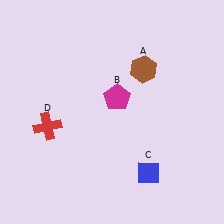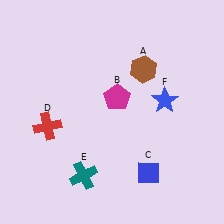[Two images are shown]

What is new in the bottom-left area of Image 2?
A teal cross (E) was added in the bottom-left area of Image 2.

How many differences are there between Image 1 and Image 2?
There are 2 differences between the two images.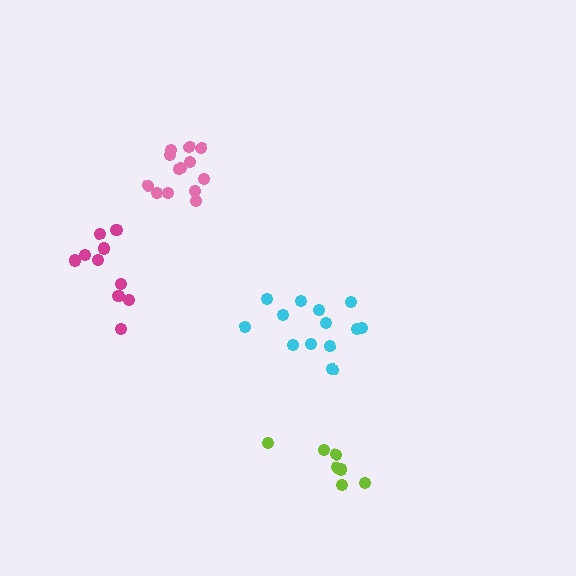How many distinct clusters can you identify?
There are 4 distinct clusters.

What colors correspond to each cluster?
The clusters are colored: pink, cyan, lime, magenta.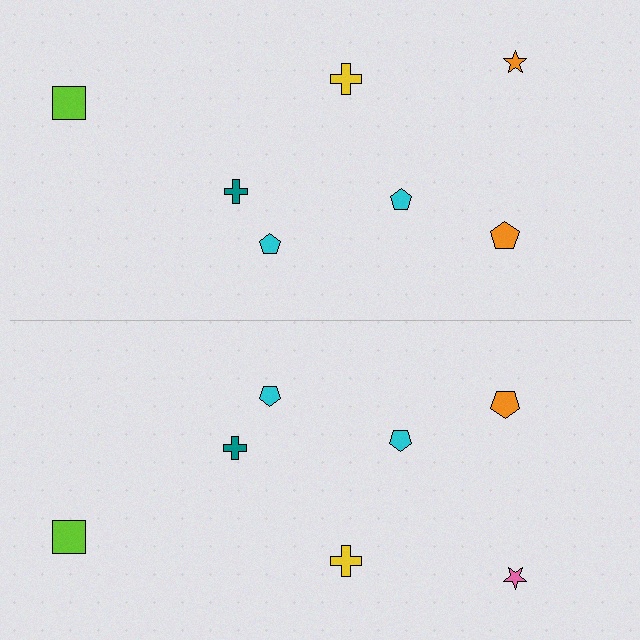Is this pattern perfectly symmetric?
No, the pattern is not perfectly symmetric. The pink star on the bottom side breaks the symmetry — its mirror counterpart is orange.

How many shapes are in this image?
There are 14 shapes in this image.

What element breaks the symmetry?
The pink star on the bottom side breaks the symmetry — its mirror counterpart is orange.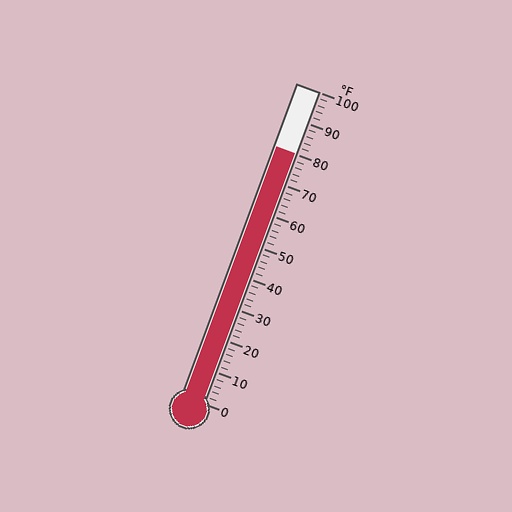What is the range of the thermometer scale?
The thermometer scale ranges from 0°F to 100°F.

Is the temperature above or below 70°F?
The temperature is above 70°F.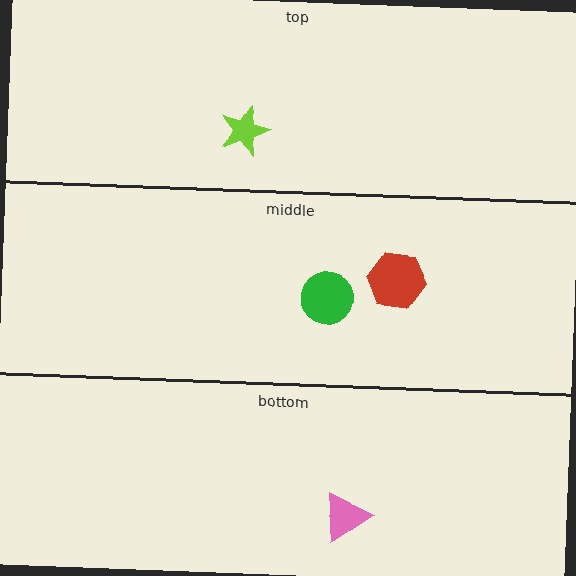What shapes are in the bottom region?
The pink triangle.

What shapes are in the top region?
The lime star.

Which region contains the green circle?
The middle region.